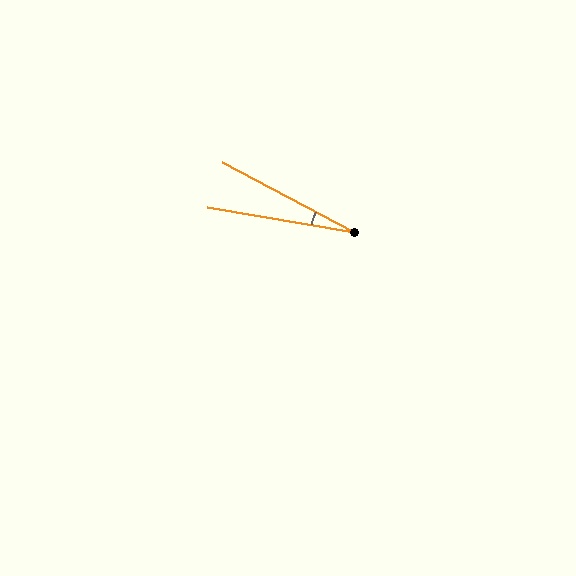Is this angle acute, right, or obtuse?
It is acute.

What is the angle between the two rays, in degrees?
Approximately 18 degrees.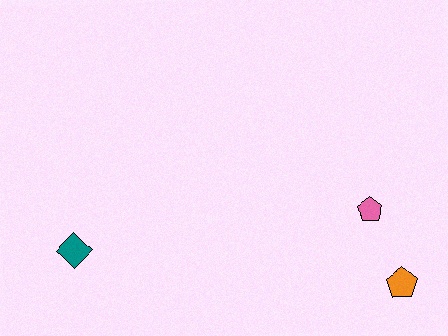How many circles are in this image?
There are no circles.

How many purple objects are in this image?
There are no purple objects.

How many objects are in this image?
There are 3 objects.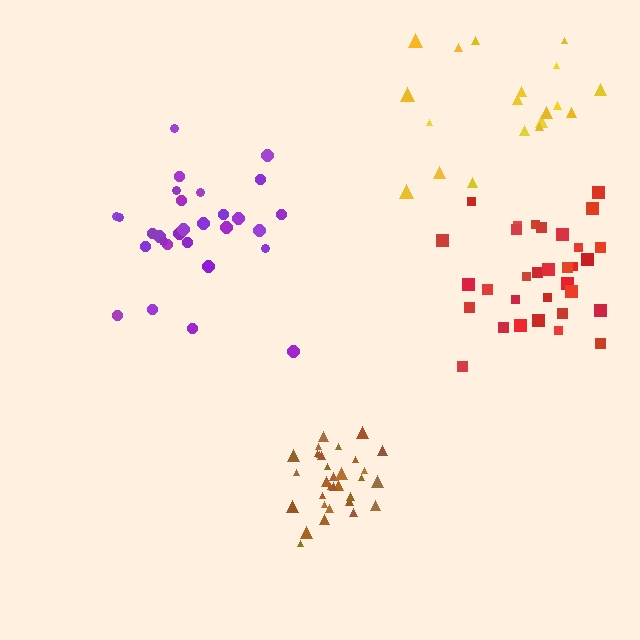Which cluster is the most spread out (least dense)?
Yellow.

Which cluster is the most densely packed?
Brown.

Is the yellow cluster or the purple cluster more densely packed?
Purple.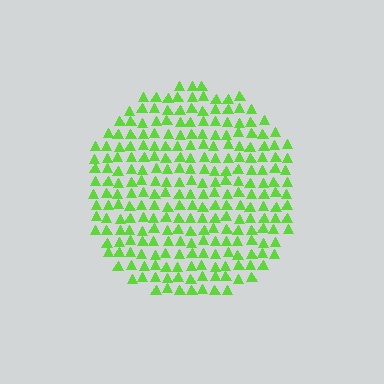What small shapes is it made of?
It is made of small triangles.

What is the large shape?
The large shape is a circle.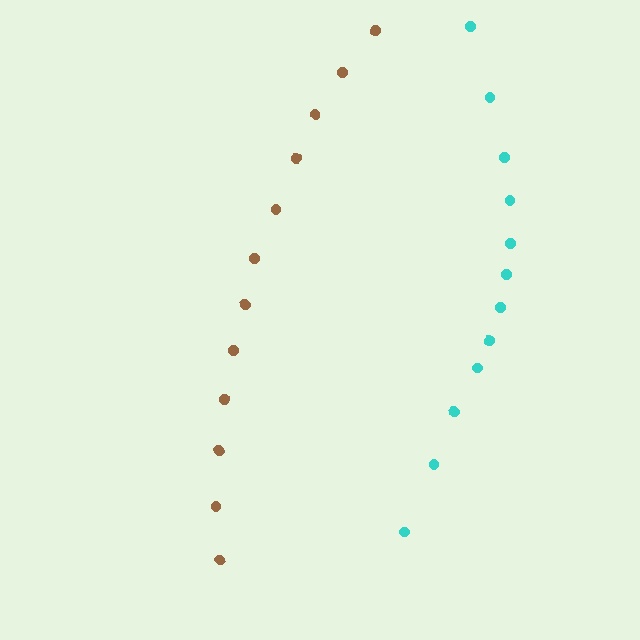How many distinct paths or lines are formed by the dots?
There are 2 distinct paths.